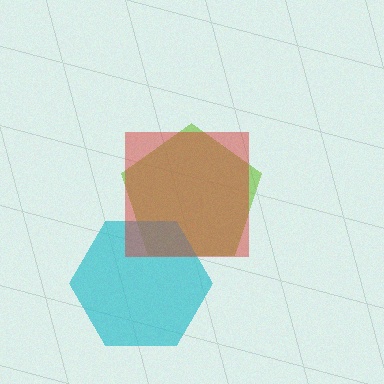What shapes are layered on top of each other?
The layered shapes are: a lime pentagon, a cyan hexagon, a red square.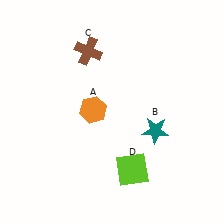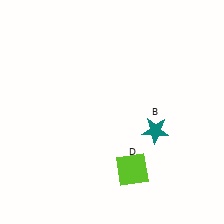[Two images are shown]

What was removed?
The orange hexagon (A), the brown cross (C) were removed in Image 2.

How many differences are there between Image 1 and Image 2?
There are 2 differences between the two images.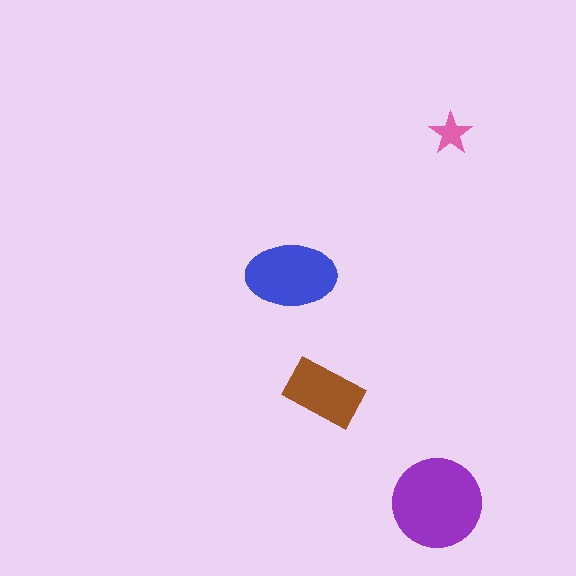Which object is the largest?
The purple circle.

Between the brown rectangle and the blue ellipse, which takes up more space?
The blue ellipse.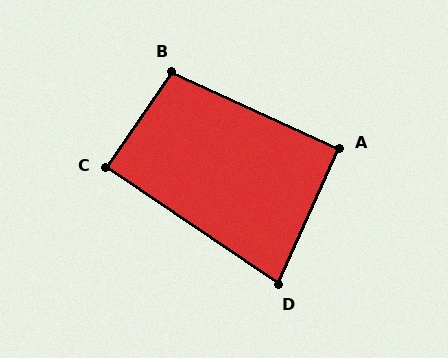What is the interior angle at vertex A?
Approximately 91 degrees (approximately right).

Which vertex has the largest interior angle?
B, at approximately 100 degrees.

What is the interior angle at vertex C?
Approximately 89 degrees (approximately right).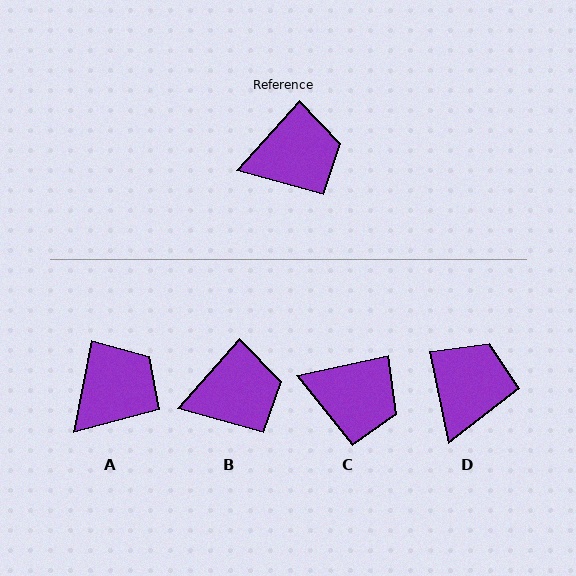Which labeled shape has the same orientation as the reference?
B.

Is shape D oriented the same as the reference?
No, it is off by about 53 degrees.